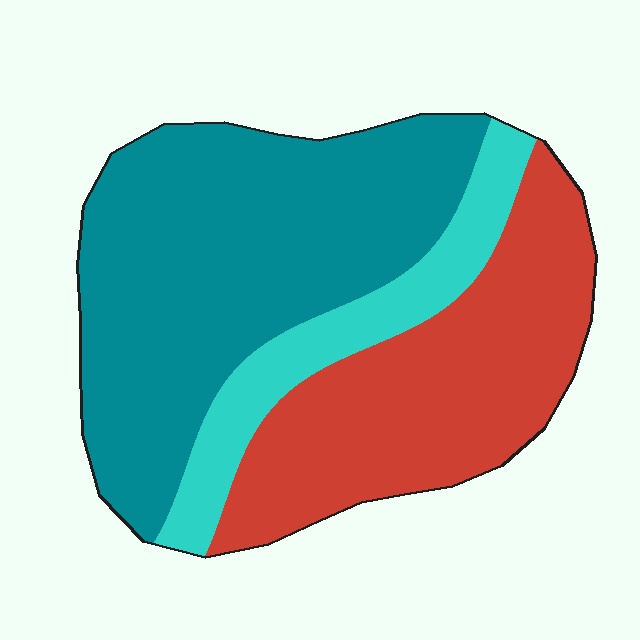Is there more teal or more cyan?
Teal.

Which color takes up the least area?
Cyan, at roughly 15%.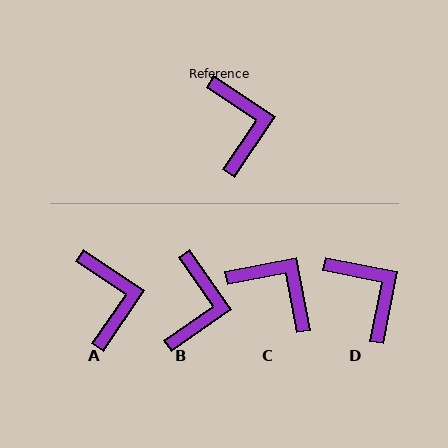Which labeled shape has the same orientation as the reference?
A.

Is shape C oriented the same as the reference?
No, it is off by about 44 degrees.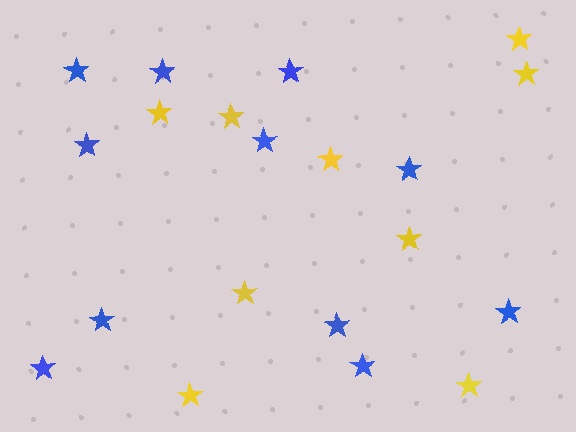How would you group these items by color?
There are 2 groups: one group of blue stars (11) and one group of yellow stars (9).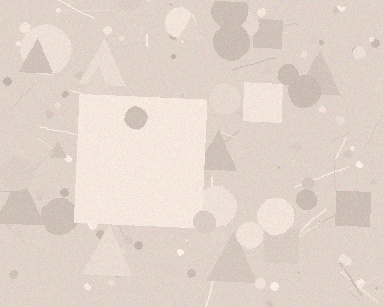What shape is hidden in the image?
A square is hidden in the image.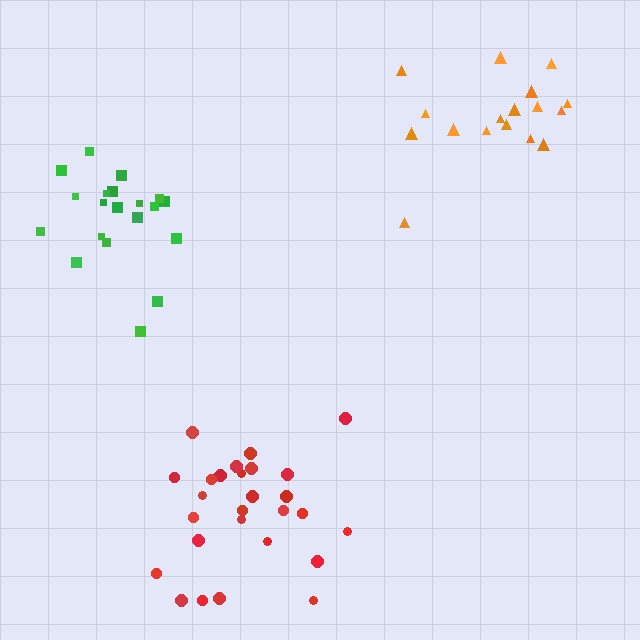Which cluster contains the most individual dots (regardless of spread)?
Red (28).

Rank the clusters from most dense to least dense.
green, red, orange.